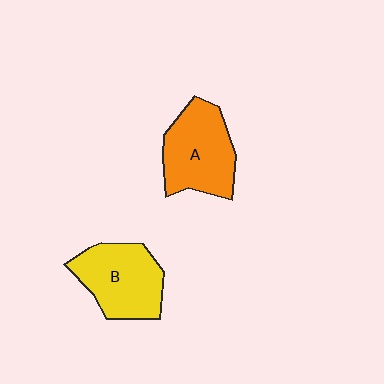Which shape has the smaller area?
Shape B (yellow).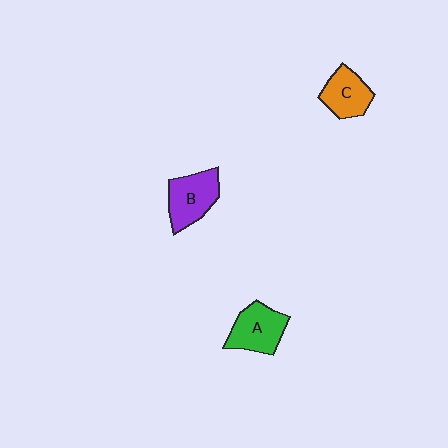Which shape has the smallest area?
Shape C (orange).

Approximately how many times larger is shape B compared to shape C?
Approximately 1.2 times.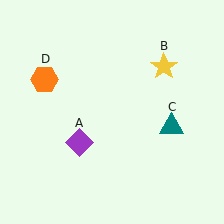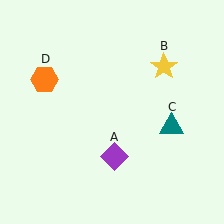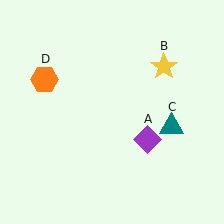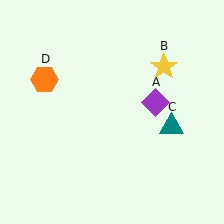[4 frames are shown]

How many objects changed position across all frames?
1 object changed position: purple diamond (object A).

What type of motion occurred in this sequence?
The purple diamond (object A) rotated counterclockwise around the center of the scene.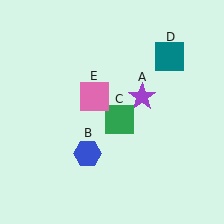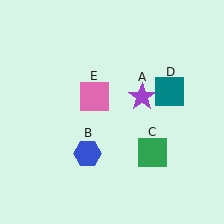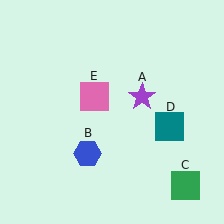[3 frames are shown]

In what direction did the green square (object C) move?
The green square (object C) moved down and to the right.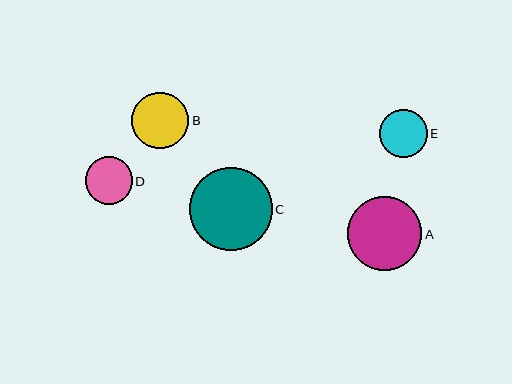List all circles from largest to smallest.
From largest to smallest: C, A, B, E, D.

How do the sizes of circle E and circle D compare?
Circle E and circle D are approximately the same size.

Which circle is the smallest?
Circle D is the smallest with a size of approximately 47 pixels.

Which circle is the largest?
Circle C is the largest with a size of approximately 83 pixels.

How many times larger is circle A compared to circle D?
Circle A is approximately 1.6 times the size of circle D.